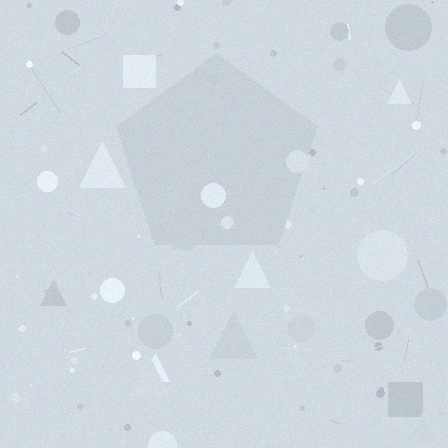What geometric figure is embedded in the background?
A pentagon is embedded in the background.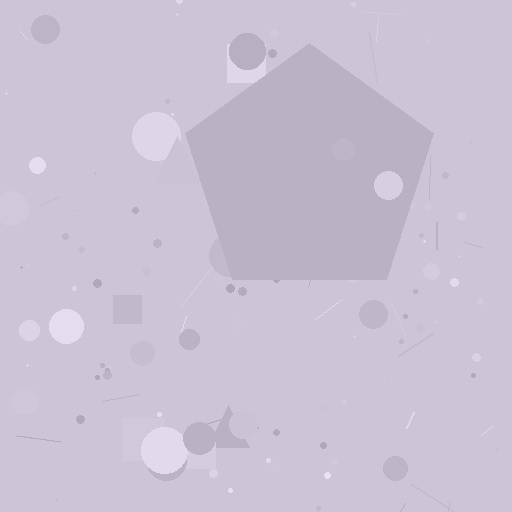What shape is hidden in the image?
A pentagon is hidden in the image.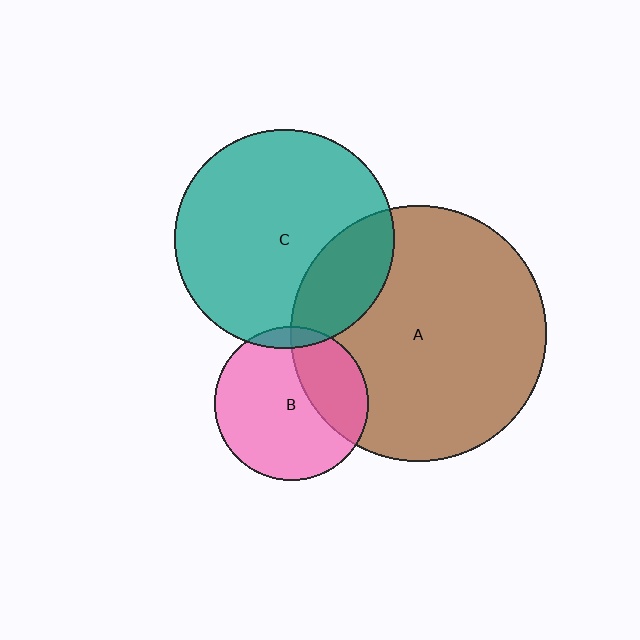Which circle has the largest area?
Circle A (brown).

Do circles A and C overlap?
Yes.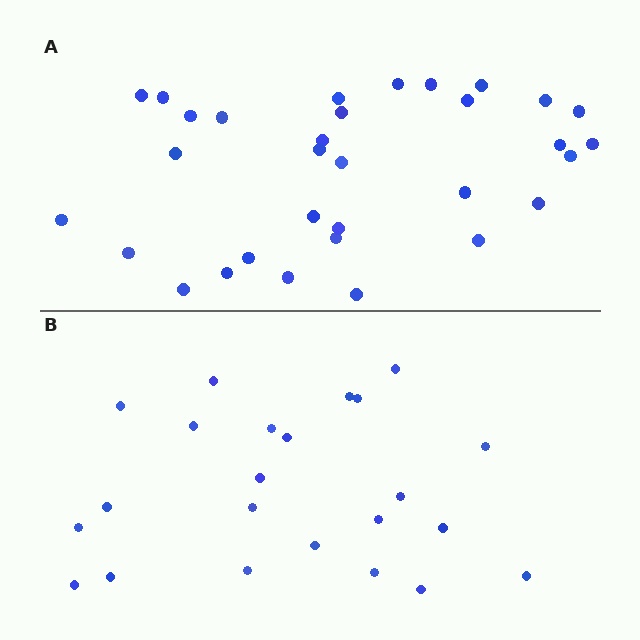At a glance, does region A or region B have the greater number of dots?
Region A (the top region) has more dots.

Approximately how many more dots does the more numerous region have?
Region A has roughly 8 or so more dots than region B.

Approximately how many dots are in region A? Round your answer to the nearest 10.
About 30 dots. (The exact count is 32, which rounds to 30.)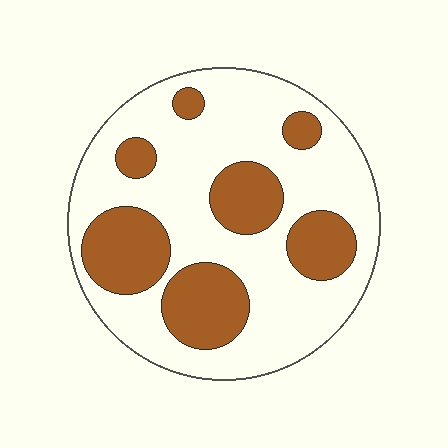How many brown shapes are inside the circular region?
7.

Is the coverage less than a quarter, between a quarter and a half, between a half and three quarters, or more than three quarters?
Between a quarter and a half.